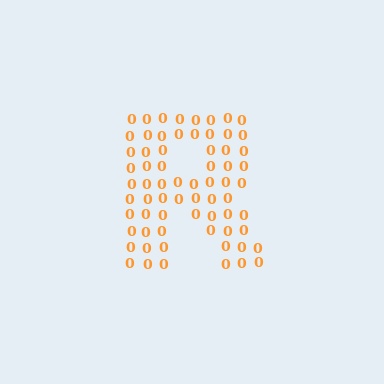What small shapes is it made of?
It is made of small digit 0's.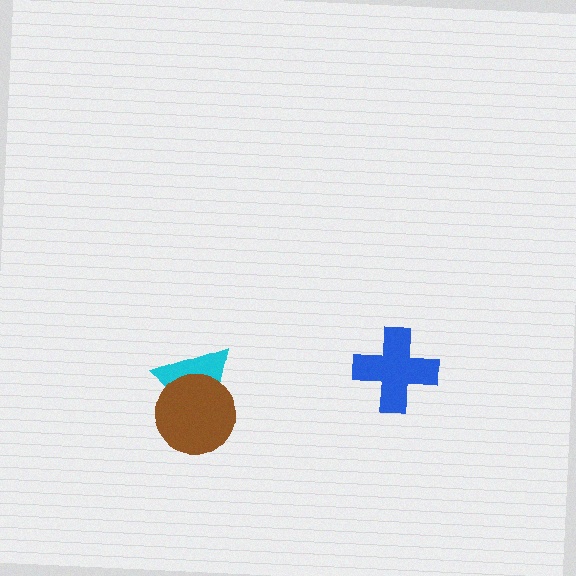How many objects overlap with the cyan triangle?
1 object overlaps with the cyan triangle.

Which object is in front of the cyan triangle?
The brown circle is in front of the cyan triangle.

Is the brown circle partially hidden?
No, no other shape covers it.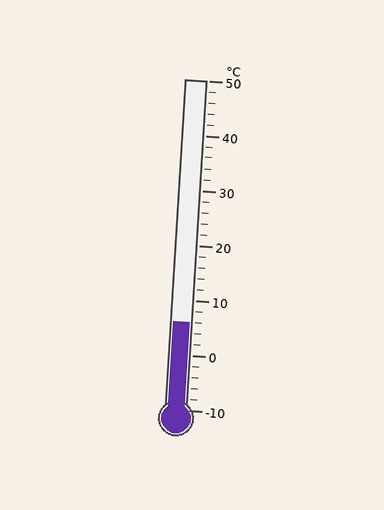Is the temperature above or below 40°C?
The temperature is below 40°C.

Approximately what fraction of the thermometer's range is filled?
The thermometer is filled to approximately 25% of its range.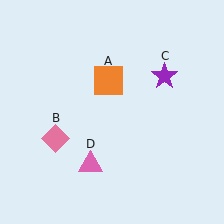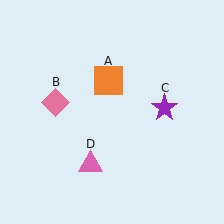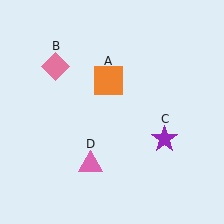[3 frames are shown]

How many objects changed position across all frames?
2 objects changed position: pink diamond (object B), purple star (object C).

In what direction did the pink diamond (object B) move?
The pink diamond (object B) moved up.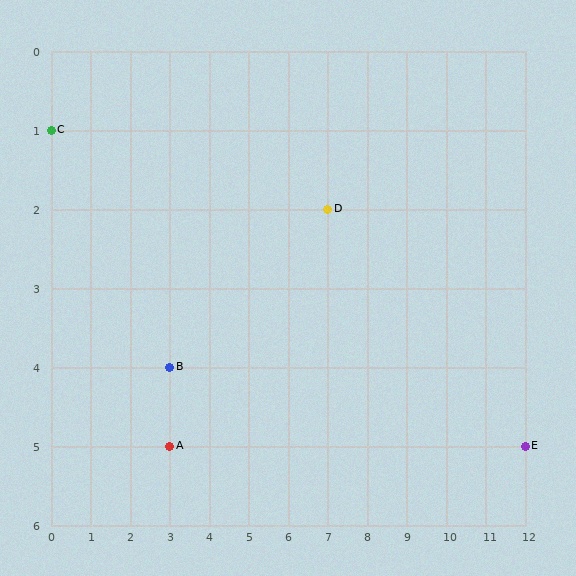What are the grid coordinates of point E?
Point E is at grid coordinates (12, 5).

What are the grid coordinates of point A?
Point A is at grid coordinates (3, 5).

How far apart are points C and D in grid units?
Points C and D are 7 columns and 1 row apart (about 7.1 grid units diagonally).